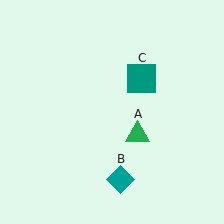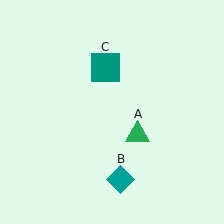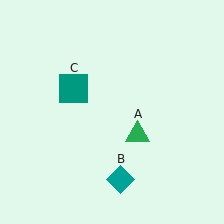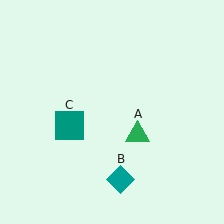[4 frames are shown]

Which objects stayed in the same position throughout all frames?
Green triangle (object A) and teal diamond (object B) remained stationary.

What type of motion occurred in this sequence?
The teal square (object C) rotated counterclockwise around the center of the scene.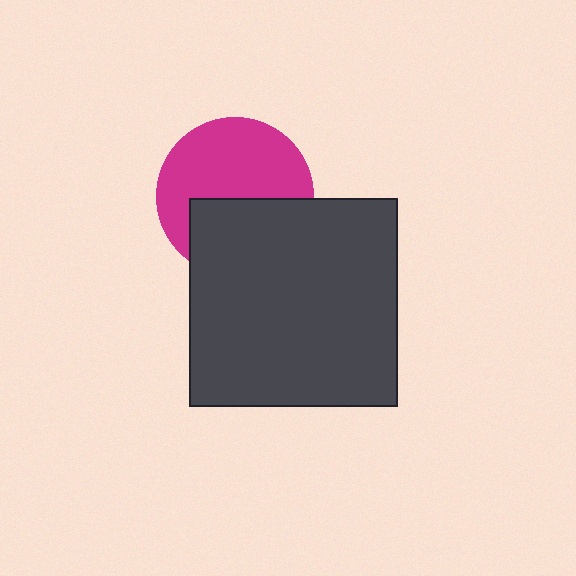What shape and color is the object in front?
The object in front is a dark gray square.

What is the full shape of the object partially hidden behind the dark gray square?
The partially hidden object is a magenta circle.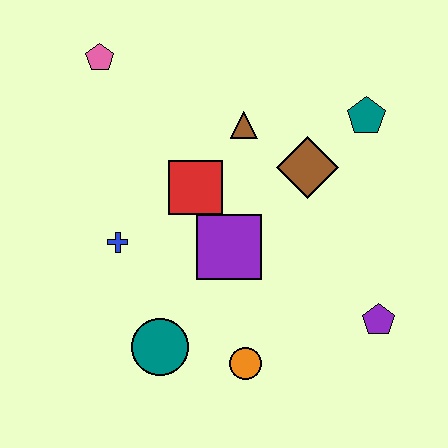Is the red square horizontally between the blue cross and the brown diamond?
Yes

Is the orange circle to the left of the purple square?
No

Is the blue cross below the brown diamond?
Yes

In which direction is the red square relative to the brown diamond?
The red square is to the left of the brown diamond.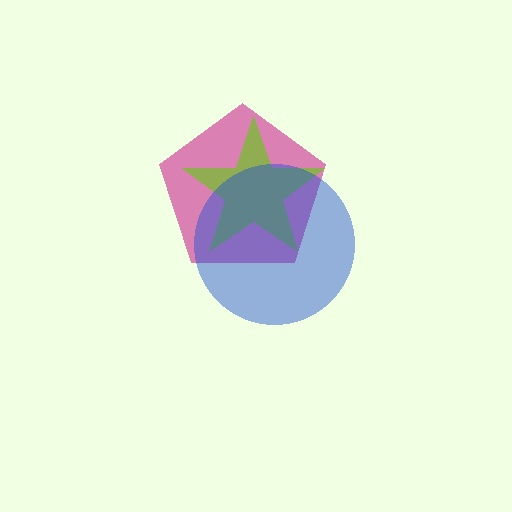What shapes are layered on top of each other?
The layered shapes are: a magenta pentagon, a lime star, a blue circle.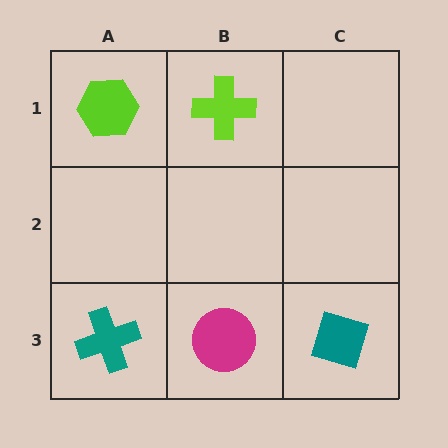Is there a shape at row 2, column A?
No, that cell is empty.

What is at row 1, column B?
A lime cross.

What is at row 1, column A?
A lime hexagon.